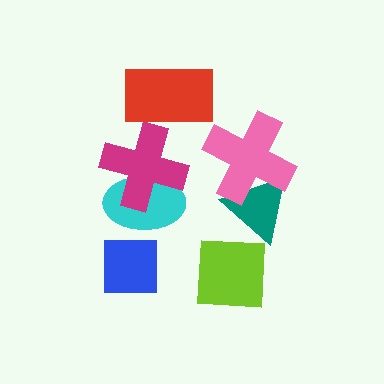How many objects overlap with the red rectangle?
1 object overlaps with the red rectangle.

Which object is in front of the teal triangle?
The pink cross is in front of the teal triangle.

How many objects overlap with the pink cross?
1 object overlaps with the pink cross.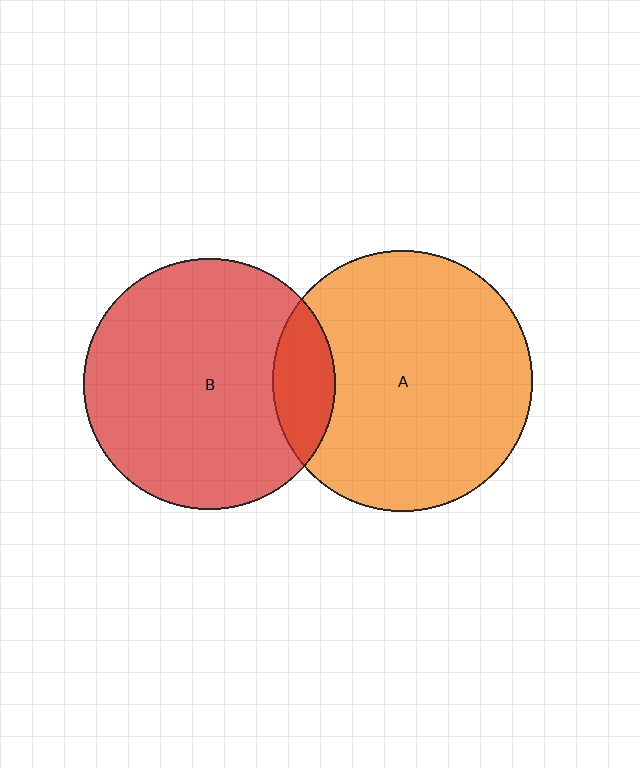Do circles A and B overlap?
Yes.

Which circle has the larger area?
Circle A (orange).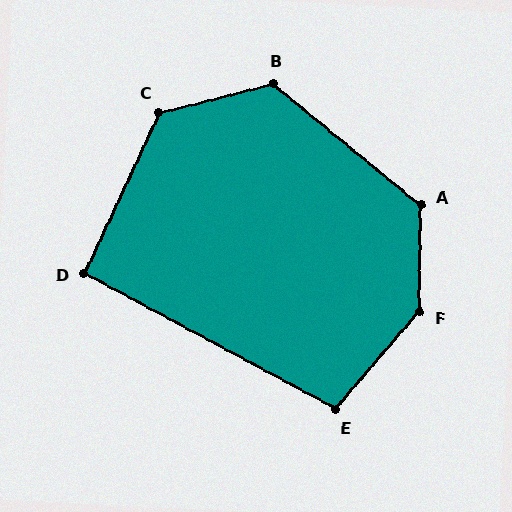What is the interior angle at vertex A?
Approximately 128 degrees (obtuse).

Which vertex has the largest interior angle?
F, at approximately 140 degrees.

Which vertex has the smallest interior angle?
D, at approximately 93 degrees.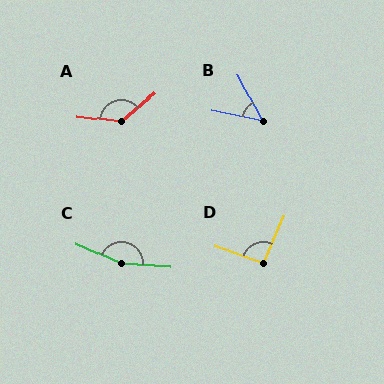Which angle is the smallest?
B, at approximately 50 degrees.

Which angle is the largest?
C, at approximately 160 degrees.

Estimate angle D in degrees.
Approximately 94 degrees.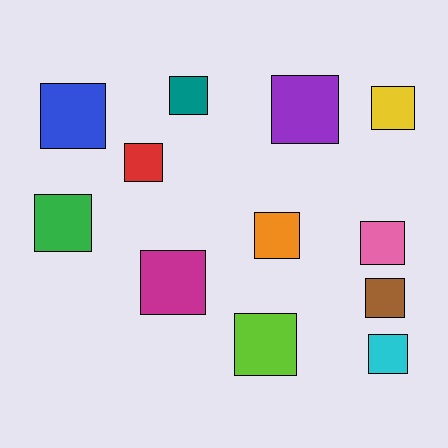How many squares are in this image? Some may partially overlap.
There are 12 squares.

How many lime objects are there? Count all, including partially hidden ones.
There is 1 lime object.